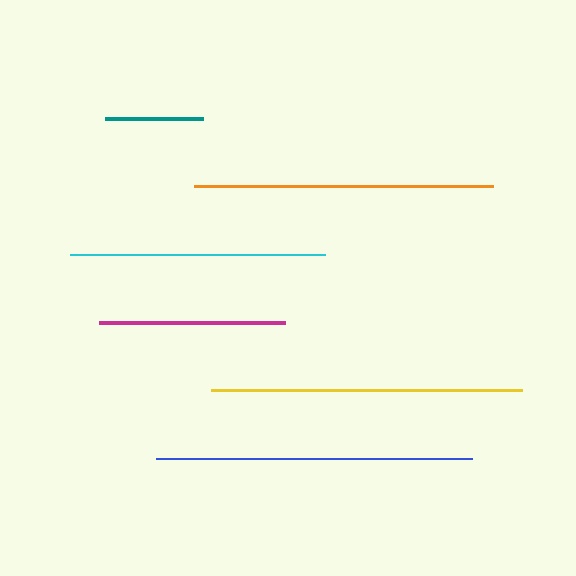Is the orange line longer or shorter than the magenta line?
The orange line is longer than the magenta line.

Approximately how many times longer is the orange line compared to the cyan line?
The orange line is approximately 1.2 times the length of the cyan line.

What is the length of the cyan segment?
The cyan segment is approximately 256 pixels long.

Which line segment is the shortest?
The teal line is the shortest at approximately 99 pixels.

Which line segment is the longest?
The blue line is the longest at approximately 316 pixels.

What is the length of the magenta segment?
The magenta segment is approximately 186 pixels long.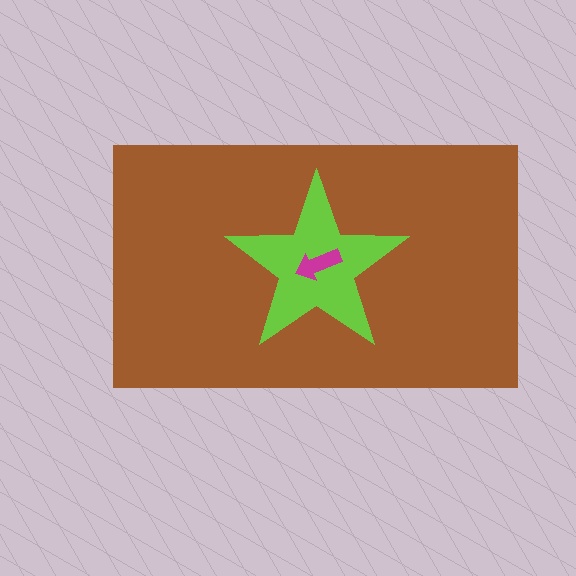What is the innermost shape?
The magenta arrow.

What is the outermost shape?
The brown rectangle.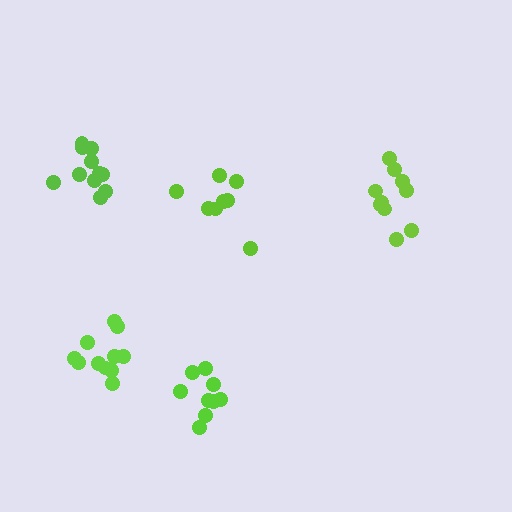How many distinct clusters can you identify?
There are 5 distinct clusters.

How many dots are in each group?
Group 1: 11 dots, Group 2: 9 dots, Group 3: 11 dots, Group 4: 10 dots, Group 5: 8 dots (49 total).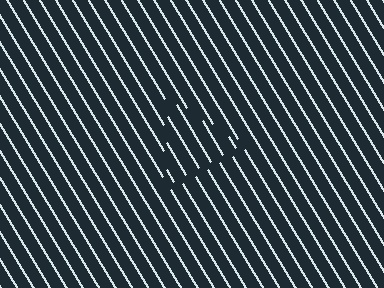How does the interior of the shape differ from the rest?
The interior of the shape contains the same grating, shifted by half a period — the contour is defined by the phase discontinuity where line-ends from the inner and outer gratings abut.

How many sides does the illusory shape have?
3 sides — the line-ends trace a triangle.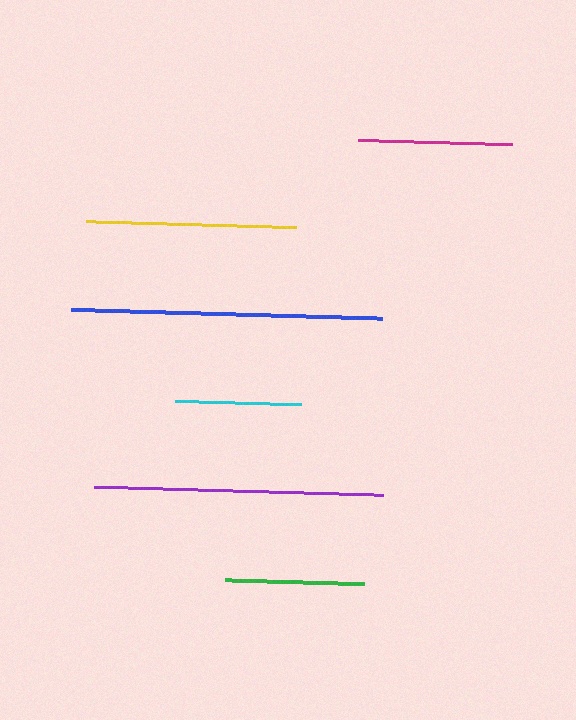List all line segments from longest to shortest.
From longest to shortest: blue, purple, yellow, magenta, green, cyan.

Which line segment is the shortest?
The cyan line is the shortest at approximately 126 pixels.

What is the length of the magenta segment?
The magenta segment is approximately 154 pixels long.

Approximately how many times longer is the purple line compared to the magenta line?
The purple line is approximately 1.9 times the length of the magenta line.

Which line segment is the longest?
The blue line is the longest at approximately 312 pixels.